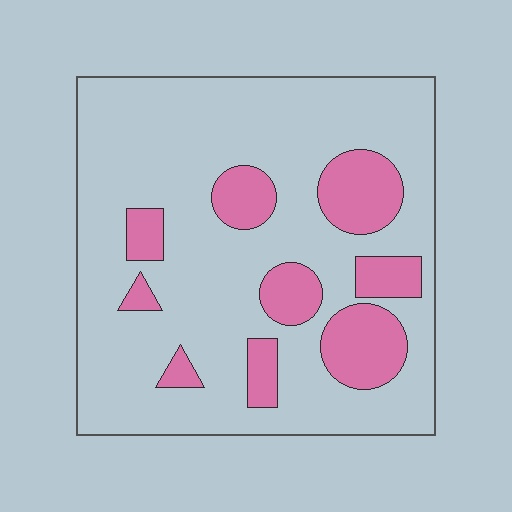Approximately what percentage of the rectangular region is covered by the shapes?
Approximately 20%.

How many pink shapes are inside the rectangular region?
9.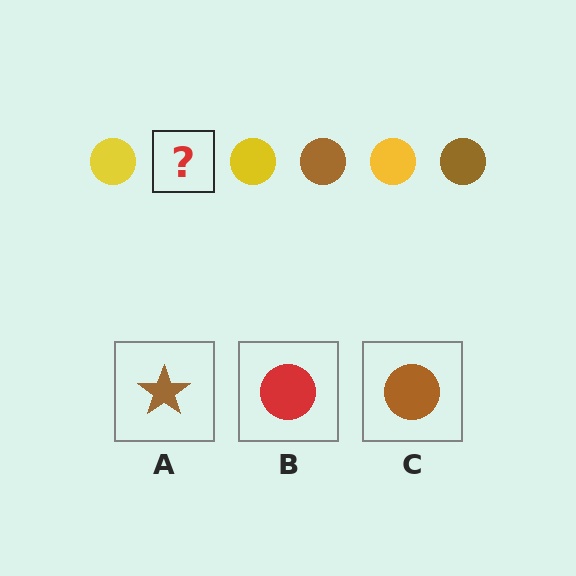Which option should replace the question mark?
Option C.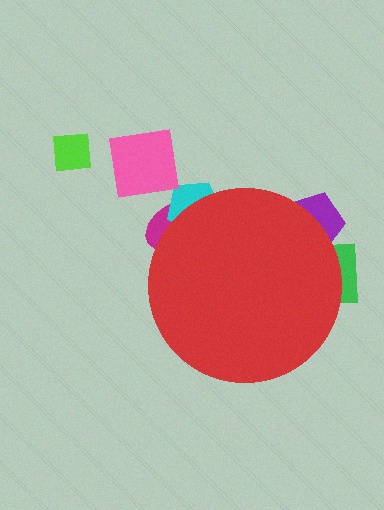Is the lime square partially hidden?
No, the lime square is fully visible.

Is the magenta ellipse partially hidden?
Yes, the magenta ellipse is partially hidden behind the red circle.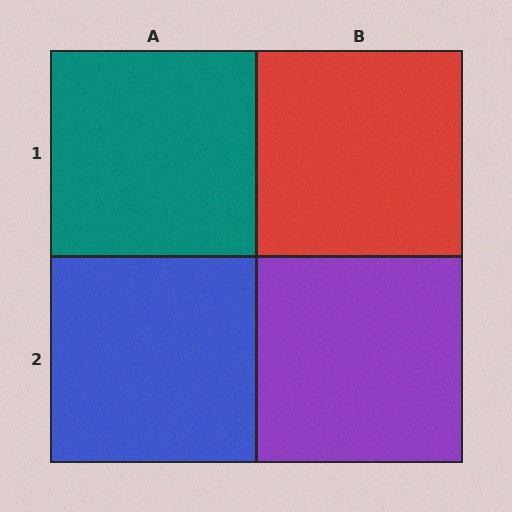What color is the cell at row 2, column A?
Blue.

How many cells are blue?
1 cell is blue.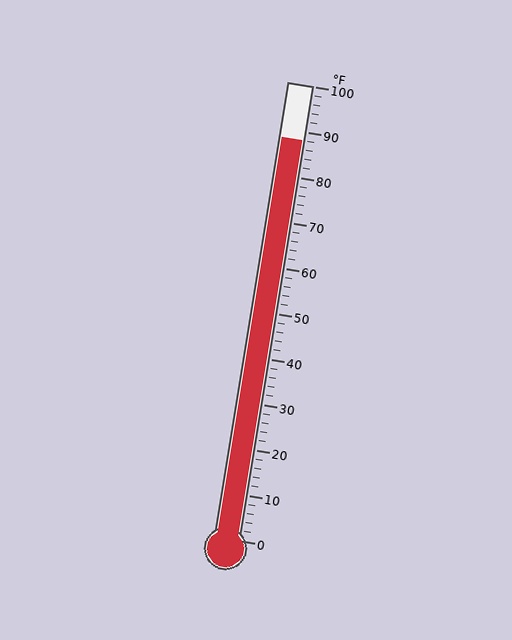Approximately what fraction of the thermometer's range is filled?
The thermometer is filled to approximately 90% of its range.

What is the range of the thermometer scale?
The thermometer scale ranges from 0°F to 100°F.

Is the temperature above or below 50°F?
The temperature is above 50°F.